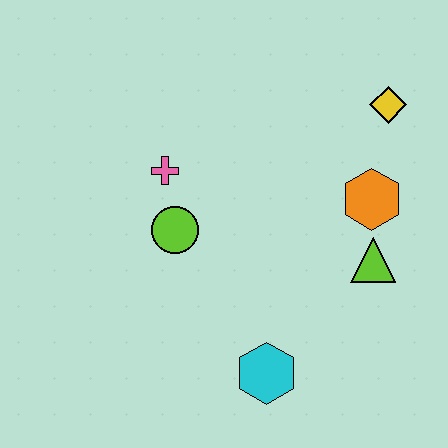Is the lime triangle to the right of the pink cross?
Yes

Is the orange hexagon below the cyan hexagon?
No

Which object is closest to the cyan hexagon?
The lime triangle is closest to the cyan hexagon.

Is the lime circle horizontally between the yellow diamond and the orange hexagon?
No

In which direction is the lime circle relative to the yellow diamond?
The lime circle is to the left of the yellow diamond.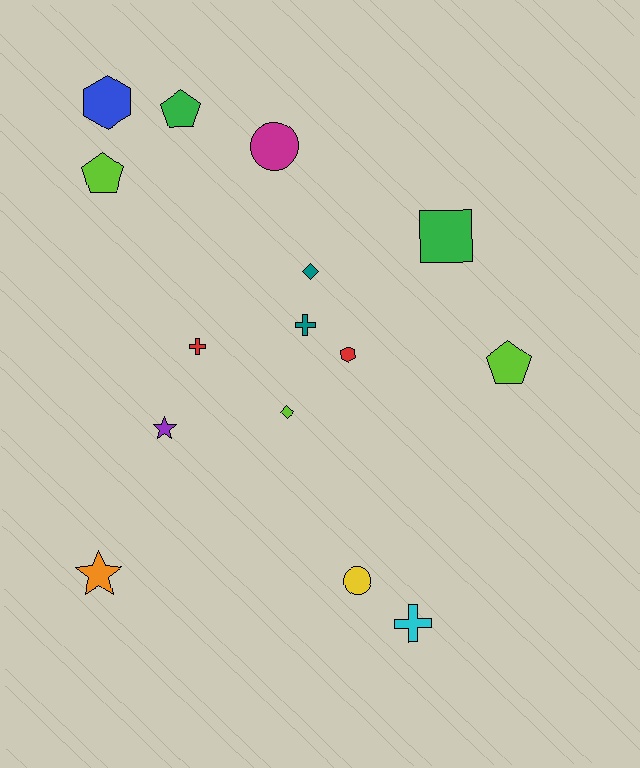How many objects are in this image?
There are 15 objects.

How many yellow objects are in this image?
There is 1 yellow object.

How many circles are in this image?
There are 2 circles.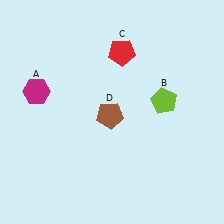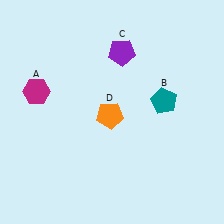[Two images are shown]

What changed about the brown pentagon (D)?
In Image 1, D is brown. In Image 2, it changed to orange.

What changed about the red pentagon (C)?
In Image 1, C is red. In Image 2, it changed to purple.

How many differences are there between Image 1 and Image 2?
There are 3 differences between the two images.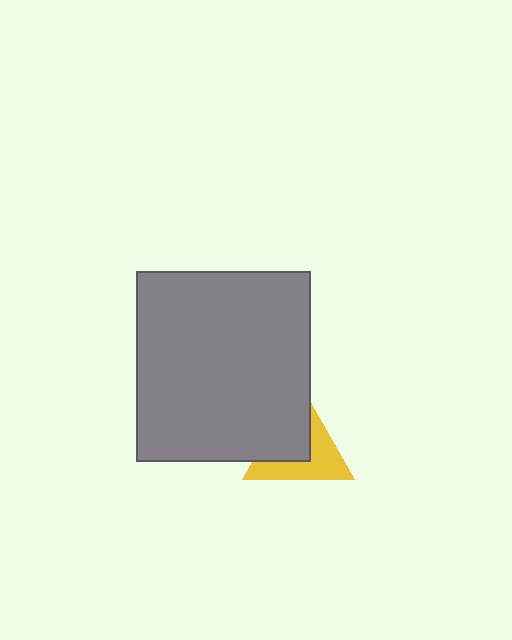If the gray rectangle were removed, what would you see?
You would see the complete yellow triangle.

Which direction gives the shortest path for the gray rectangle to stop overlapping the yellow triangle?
Moving toward the upper-left gives the shortest separation.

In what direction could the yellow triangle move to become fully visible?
The yellow triangle could move toward the lower-right. That would shift it out from behind the gray rectangle entirely.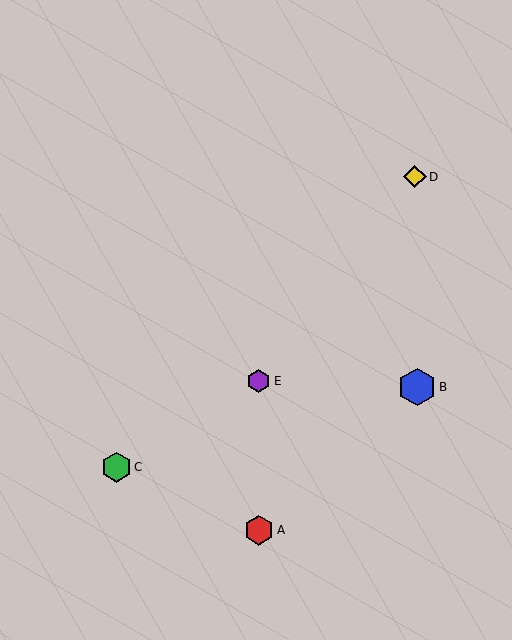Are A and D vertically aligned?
No, A is at x≈259 and D is at x≈415.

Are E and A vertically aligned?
Yes, both are at x≈259.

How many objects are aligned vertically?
2 objects (A, E) are aligned vertically.